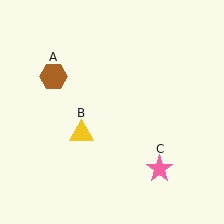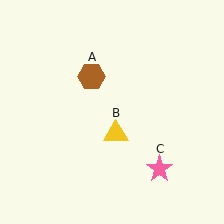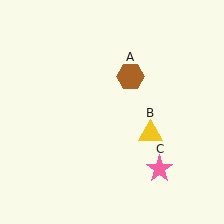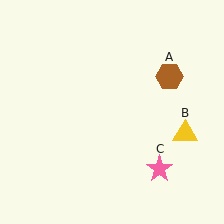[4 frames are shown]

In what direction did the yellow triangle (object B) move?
The yellow triangle (object B) moved right.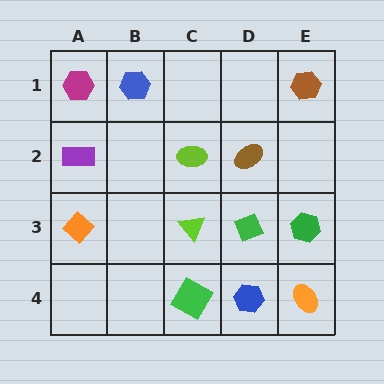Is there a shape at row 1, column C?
No, that cell is empty.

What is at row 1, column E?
A brown hexagon.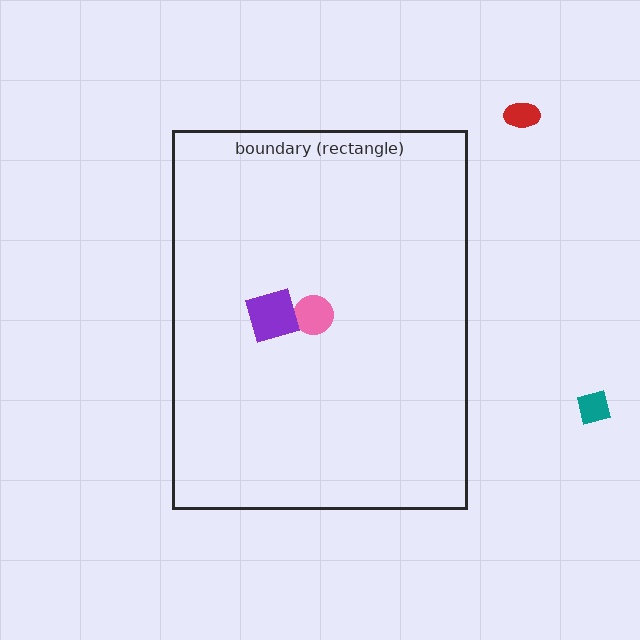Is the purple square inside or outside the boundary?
Inside.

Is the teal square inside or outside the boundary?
Outside.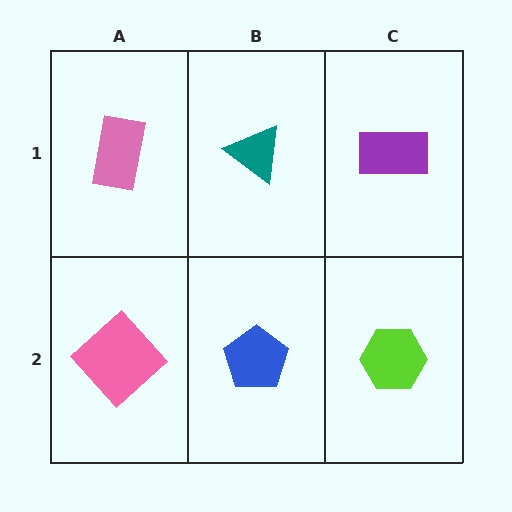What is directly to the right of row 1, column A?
A teal triangle.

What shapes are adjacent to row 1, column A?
A pink diamond (row 2, column A), a teal triangle (row 1, column B).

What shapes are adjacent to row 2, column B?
A teal triangle (row 1, column B), a pink diamond (row 2, column A), a lime hexagon (row 2, column C).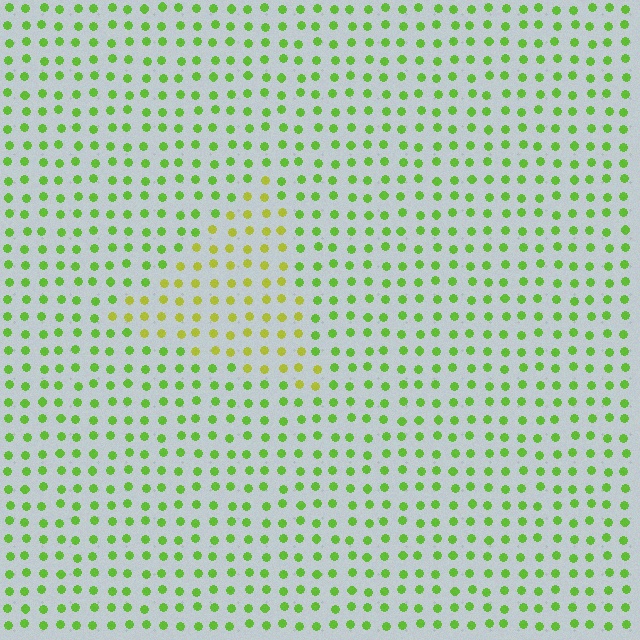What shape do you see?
I see a triangle.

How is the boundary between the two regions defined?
The boundary is defined purely by a slight shift in hue (about 33 degrees). Spacing, size, and orientation are identical on both sides.